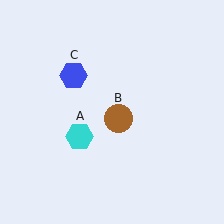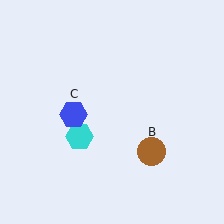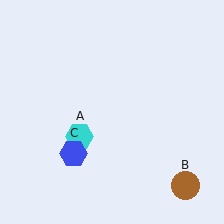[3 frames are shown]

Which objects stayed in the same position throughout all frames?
Cyan hexagon (object A) remained stationary.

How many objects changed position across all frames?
2 objects changed position: brown circle (object B), blue hexagon (object C).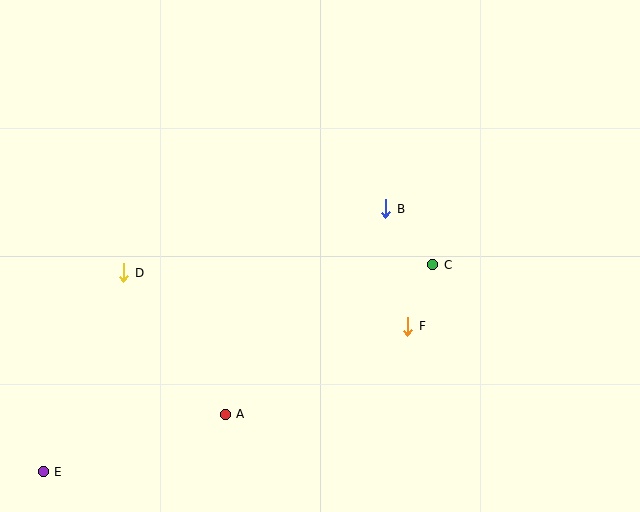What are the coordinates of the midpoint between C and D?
The midpoint between C and D is at (278, 269).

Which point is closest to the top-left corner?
Point D is closest to the top-left corner.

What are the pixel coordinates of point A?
Point A is at (225, 414).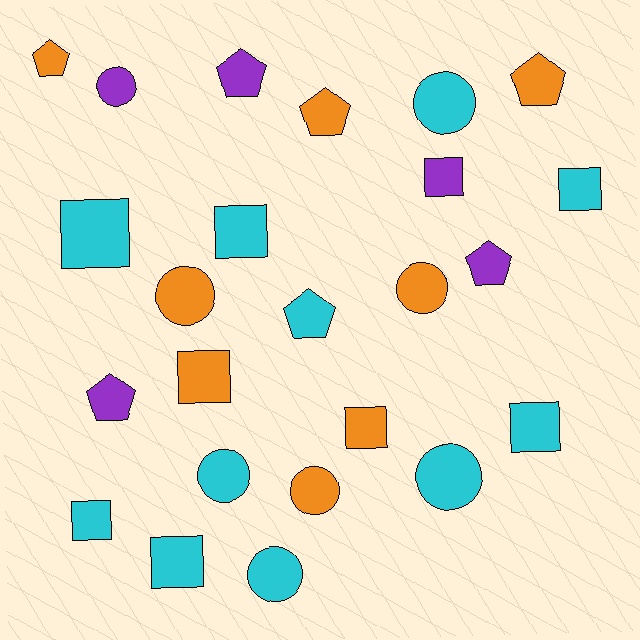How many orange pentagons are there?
There are 3 orange pentagons.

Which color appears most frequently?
Cyan, with 11 objects.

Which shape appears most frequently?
Square, with 9 objects.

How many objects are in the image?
There are 24 objects.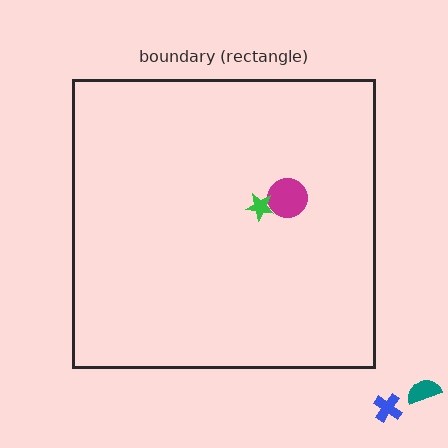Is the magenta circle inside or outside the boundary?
Inside.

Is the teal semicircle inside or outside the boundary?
Outside.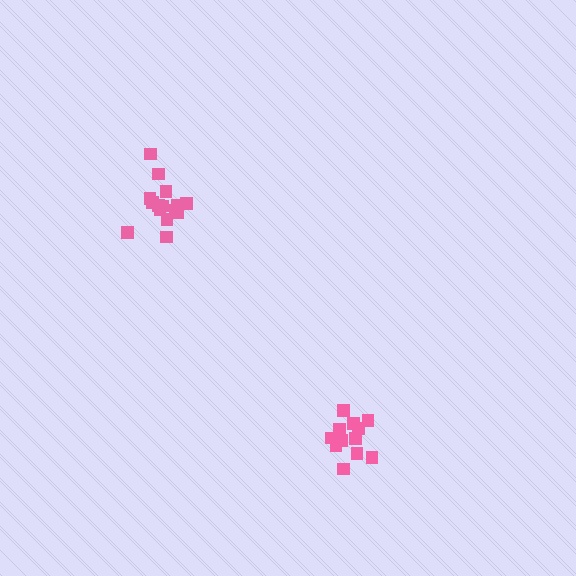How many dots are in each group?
Group 1: 12 dots, Group 2: 15 dots (27 total).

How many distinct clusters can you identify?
There are 2 distinct clusters.